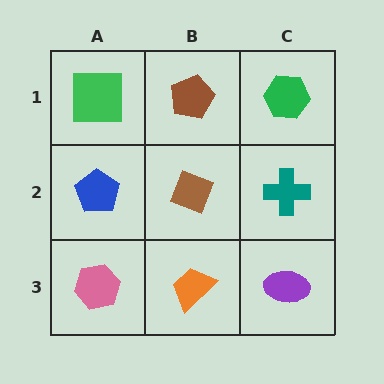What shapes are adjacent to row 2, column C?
A green hexagon (row 1, column C), a purple ellipse (row 3, column C), a brown diamond (row 2, column B).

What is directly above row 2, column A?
A green square.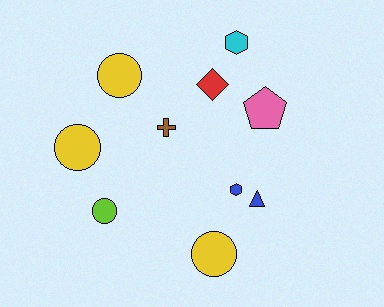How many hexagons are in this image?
There are 2 hexagons.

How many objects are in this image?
There are 10 objects.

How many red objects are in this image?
There is 1 red object.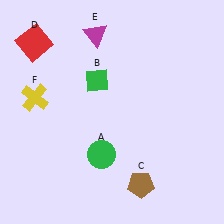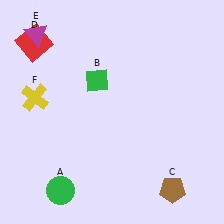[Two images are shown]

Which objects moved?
The objects that moved are: the green circle (A), the brown pentagon (C), the magenta triangle (E).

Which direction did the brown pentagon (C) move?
The brown pentagon (C) moved right.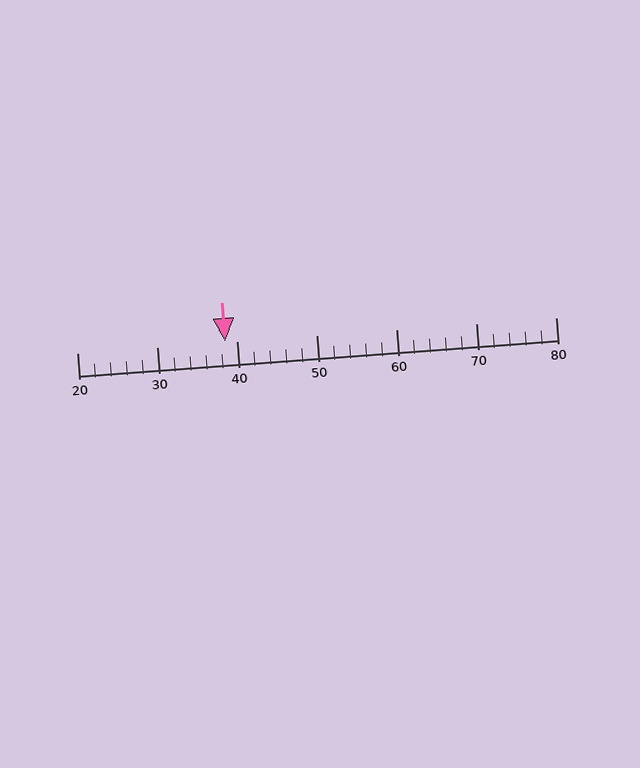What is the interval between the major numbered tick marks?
The major tick marks are spaced 10 units apart.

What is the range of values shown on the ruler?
The ruler shows values from 20 to 80.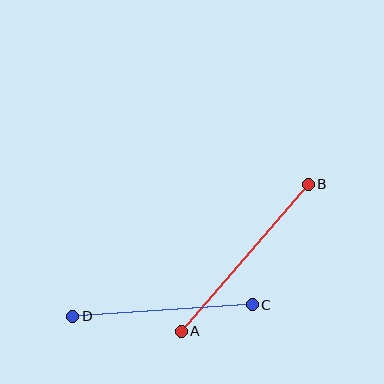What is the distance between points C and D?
The distance is approximately 180 pixels.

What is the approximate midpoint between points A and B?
The midpoint is at approximately (245, 258) pixels.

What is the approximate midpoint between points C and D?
The midpoint is at approximately (163, 311) pixels.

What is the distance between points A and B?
The distance is approximately 194 pixels.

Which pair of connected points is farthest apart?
Points A and B are farthest apart.